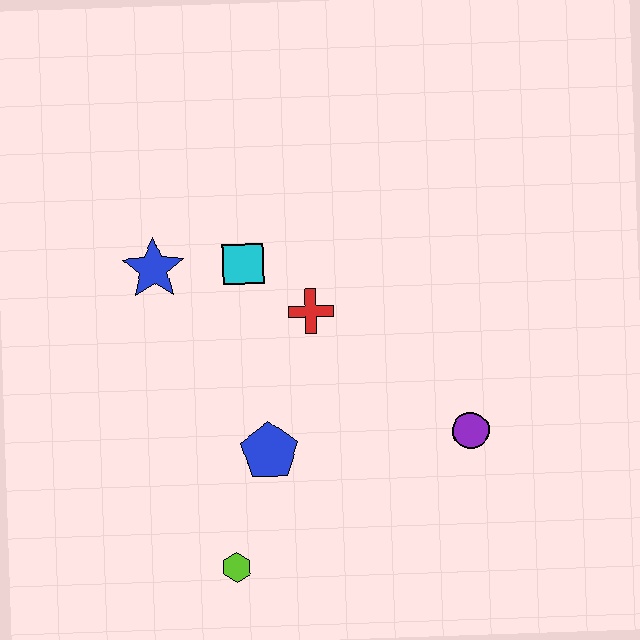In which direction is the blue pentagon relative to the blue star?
The blue pentagon is below the blue star.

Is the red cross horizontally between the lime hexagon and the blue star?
No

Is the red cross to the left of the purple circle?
Yes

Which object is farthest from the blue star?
The purple circle is farthest from the blue star.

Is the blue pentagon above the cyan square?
No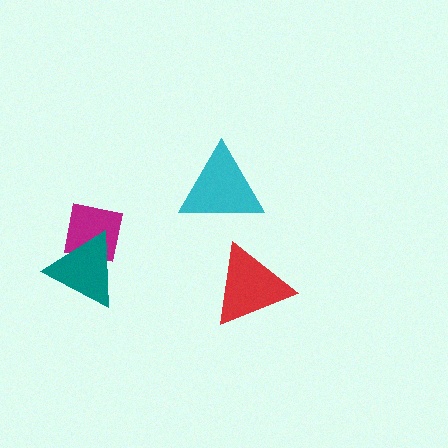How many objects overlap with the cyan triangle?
0 objects overlap with the cyan triangle.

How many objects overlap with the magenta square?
1 object overlaps with the magenta square.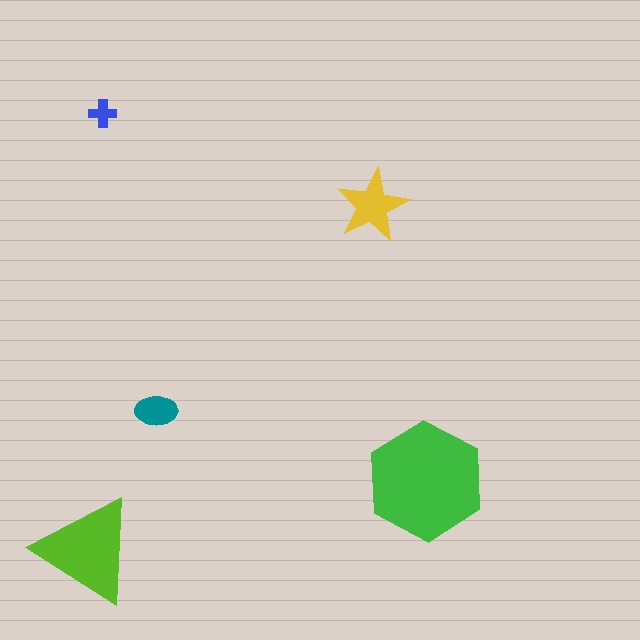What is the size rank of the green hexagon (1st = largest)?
1st.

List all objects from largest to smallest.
The green hexagon, the lime triangle, the yellow star, the teal ellipse, the blue cross.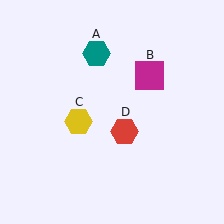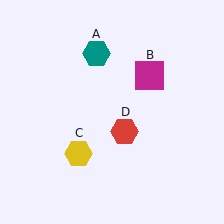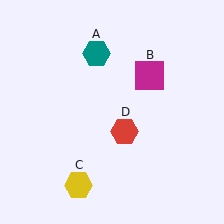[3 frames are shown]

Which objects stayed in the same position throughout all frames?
Teal hexagon (object A) and magenta square (object B) and red hexagon (object D) remained stationary.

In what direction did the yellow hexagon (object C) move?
The yellow hexagon (object C) moved down.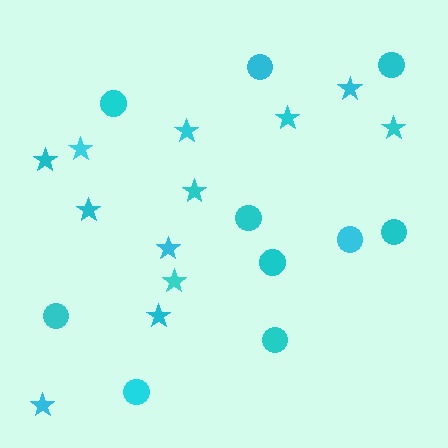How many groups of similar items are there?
There are 2 groups: one group of circles (10) and one group of stars (12).